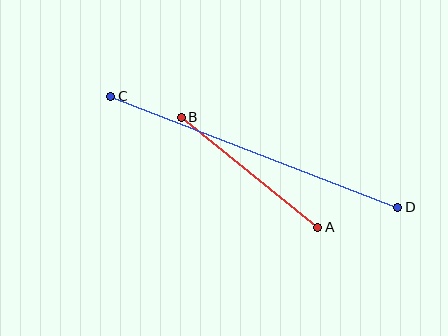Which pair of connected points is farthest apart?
Points C and D are farthest apart.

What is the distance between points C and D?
The distance is approximately 307 pixels.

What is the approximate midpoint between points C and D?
The midpoint is at approximately (254, 152) pixels.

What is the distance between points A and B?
The distance is approximately 175 pixels.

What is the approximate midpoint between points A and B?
The midpoint is at approximately (249, 172) pixels.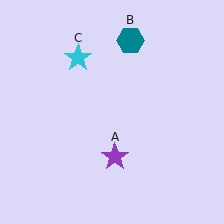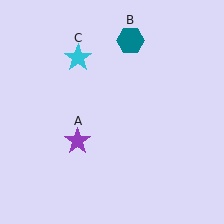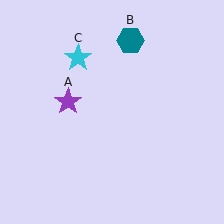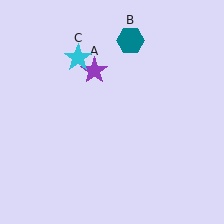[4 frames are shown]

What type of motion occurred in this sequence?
The purple star (object A) rotated clockwise around the center of the scene.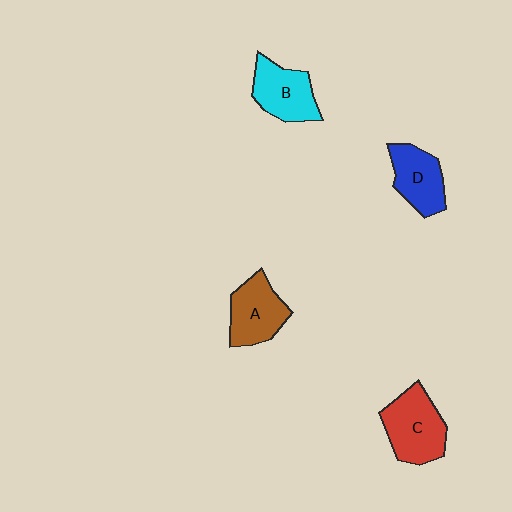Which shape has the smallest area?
Shape D (blue).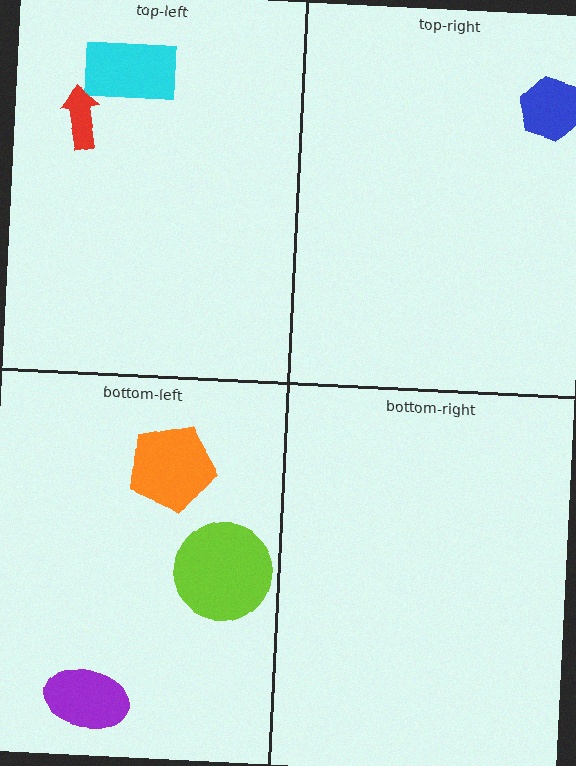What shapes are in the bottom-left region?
The lime circle, the orange pentagon, the purple ellipse.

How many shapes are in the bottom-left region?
3.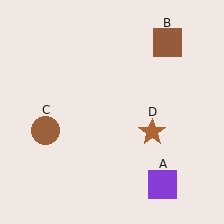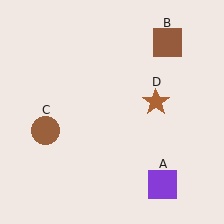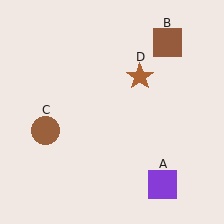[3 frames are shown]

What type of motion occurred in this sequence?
The brown star (object D) rotated counterclockwise around the center of the scene.